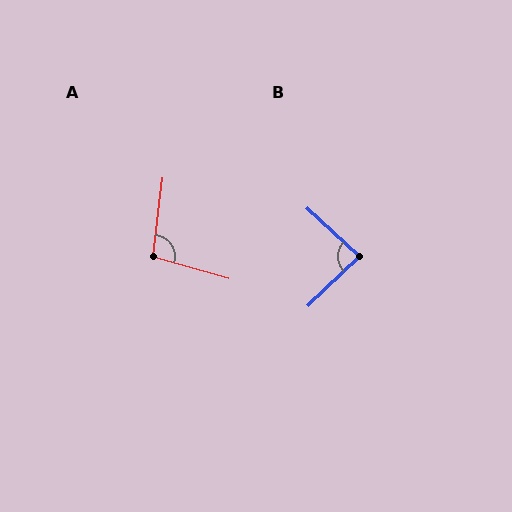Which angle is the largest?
A, at approximately 99 degrees.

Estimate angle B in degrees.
Approximately 86 degrees.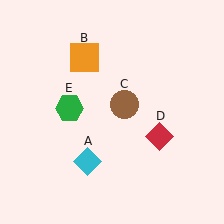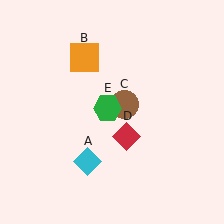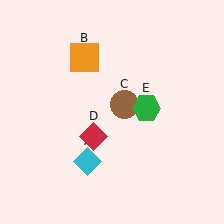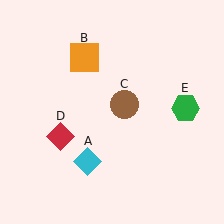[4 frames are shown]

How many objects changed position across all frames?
2 objects changed position: red diamond (object D), green hexagon (object E).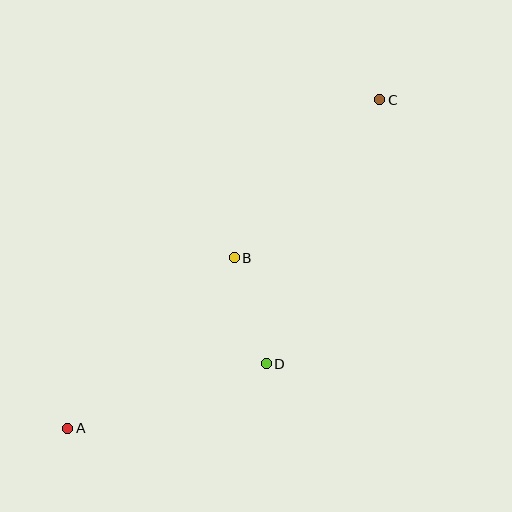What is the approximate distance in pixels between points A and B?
The distance between A and B is approximately 238 pixels.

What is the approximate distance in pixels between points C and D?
The distance between C and D is approximately 287 pixels.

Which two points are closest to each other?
Points B and D are closest to each other.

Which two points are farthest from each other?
Points A and C are farthest from each other.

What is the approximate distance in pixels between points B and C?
The distance between B and C is approximately 215 pixels.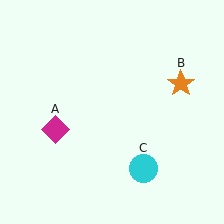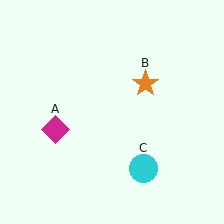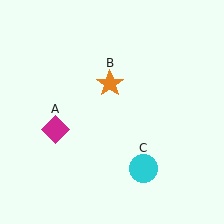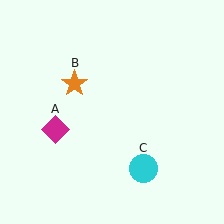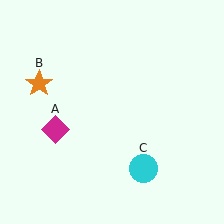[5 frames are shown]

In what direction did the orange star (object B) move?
The orange star (object B) moved left.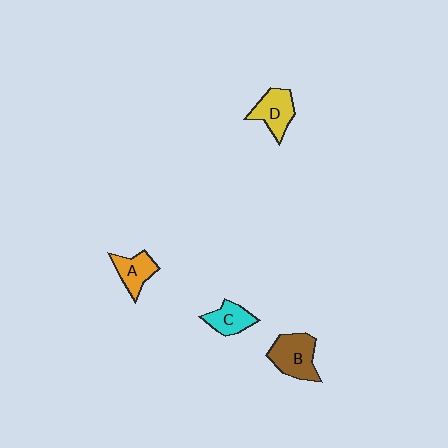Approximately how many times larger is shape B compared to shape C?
Approximately 1.5 times.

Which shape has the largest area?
Shape B (brown).